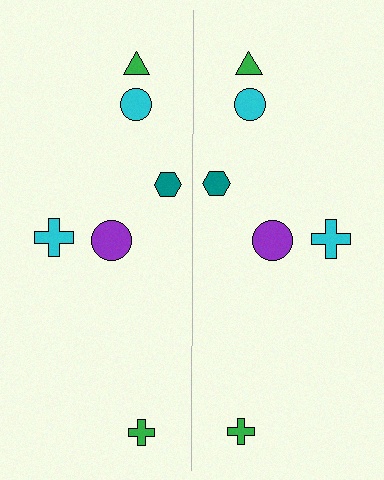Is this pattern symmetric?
Yes, this pattern has bilateral (reflection) symmetry.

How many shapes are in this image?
There are 12 shapes in this image.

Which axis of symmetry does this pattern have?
The pattern has a vertical axis of symmetry running through the center of the image.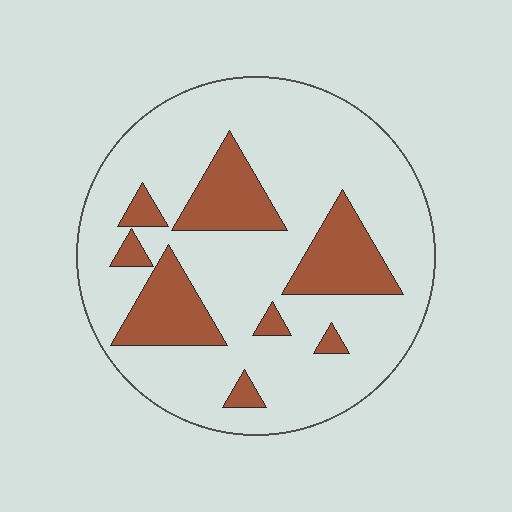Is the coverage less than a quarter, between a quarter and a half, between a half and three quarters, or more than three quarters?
Less than a quarter.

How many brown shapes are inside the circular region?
8.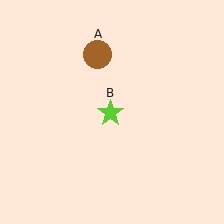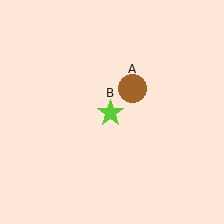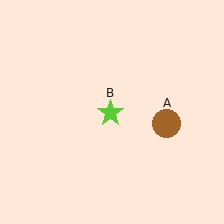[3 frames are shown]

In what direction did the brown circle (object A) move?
The brown circle (object A) moved down and to the right.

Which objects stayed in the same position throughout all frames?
Lime star (object B) remained stationary.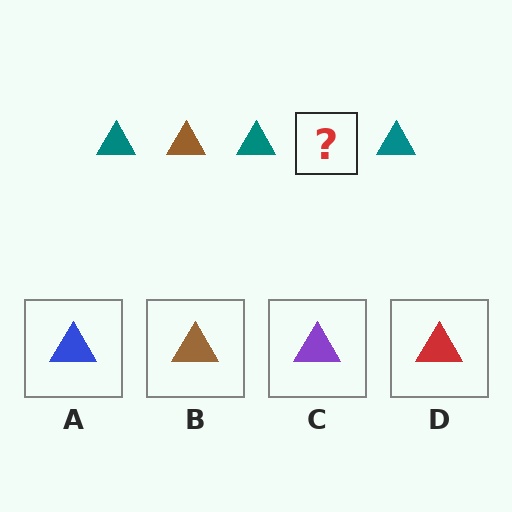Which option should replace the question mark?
Option B.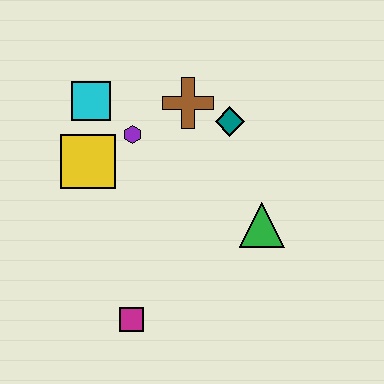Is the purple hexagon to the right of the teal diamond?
No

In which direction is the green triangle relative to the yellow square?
The green triangle is to the right of the yellow square.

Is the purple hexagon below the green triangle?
No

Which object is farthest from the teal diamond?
The magenta square is farthest from the teal diamond.